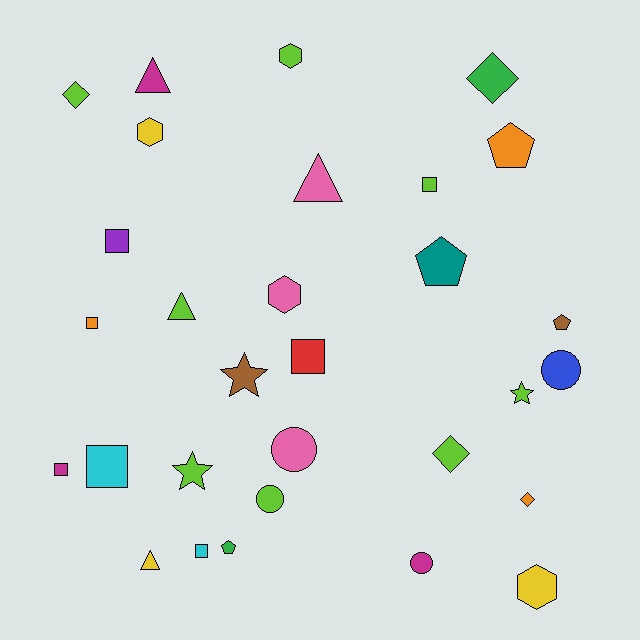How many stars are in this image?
There are 3 stars.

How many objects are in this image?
There are 30 objects.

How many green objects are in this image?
There are 2 green objects.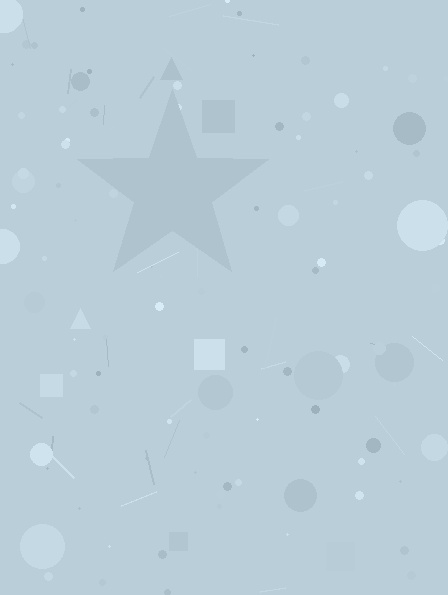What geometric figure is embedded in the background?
A star is embedded in the background.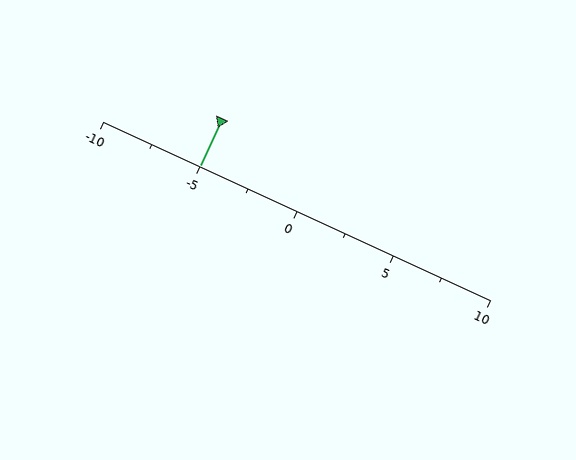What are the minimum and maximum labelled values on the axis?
The axis runs from -10 to 10.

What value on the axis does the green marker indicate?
The marker indicates approximately -5.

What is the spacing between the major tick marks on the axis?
The major ticks are spaced 5 apart.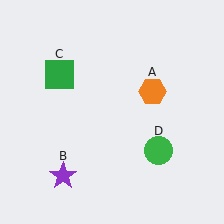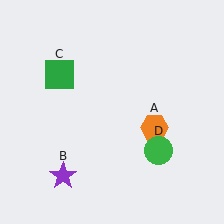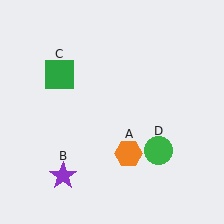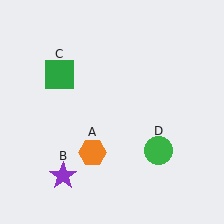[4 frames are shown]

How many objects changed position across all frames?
1 object changed position: orange hexagon (object A).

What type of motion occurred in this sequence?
The orange hexagon (object A) rotated clockwise around the center of the scene.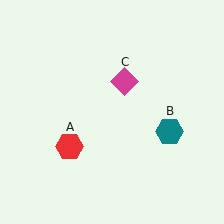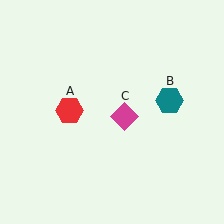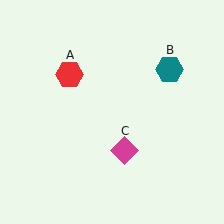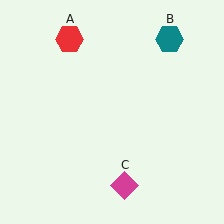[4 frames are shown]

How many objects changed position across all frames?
3 objects changed position: red hexagon (object A), teal hexagon (object B), magenta diamond (object C).